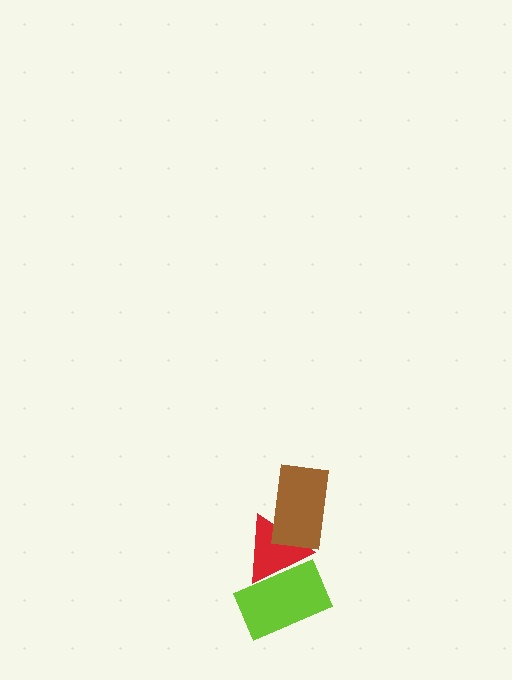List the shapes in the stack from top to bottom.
From top to bottom: the brown rectangle, the red triangle, the lime rectangle.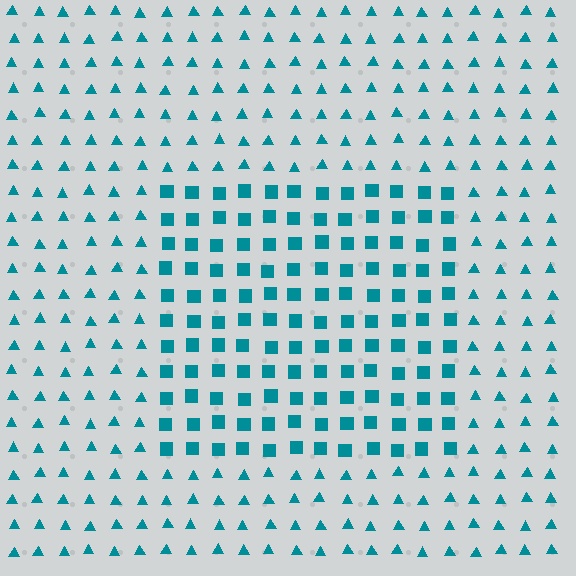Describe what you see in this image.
The image is filled with small teal elements arranged in a uniform grid. A rectangle-shaped region contains squares, while the surrounding area contains triangles. The boundary is defined purely by the change in element shape.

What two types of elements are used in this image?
The image uses squares inside the rectangle region and triangles outside it.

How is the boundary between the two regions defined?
The boundary is defined by a change in element shape: squares inside vs. triangles outside. All elements share the same color and spacing.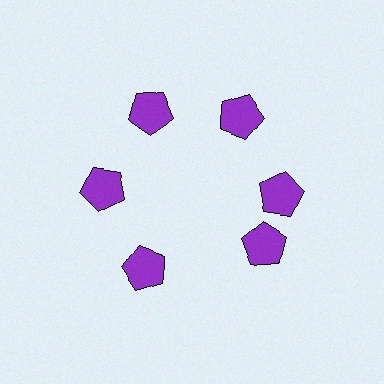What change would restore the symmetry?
The symmetry would be restored by rotating it back into even spacing with its neighbors so that all 6 pentagons sit at equal angles and equal distance from the center.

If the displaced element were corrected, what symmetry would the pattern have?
It would have 6-fold rotational symmetry — the pattern would map onto itself every 60 degrees.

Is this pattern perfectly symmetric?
No. The 6 purple pentagons are arranged in a ring, but one element near the 5 o'clock position is rotated out of alignment along the ring, breaking the 6-fold rotational symmetry.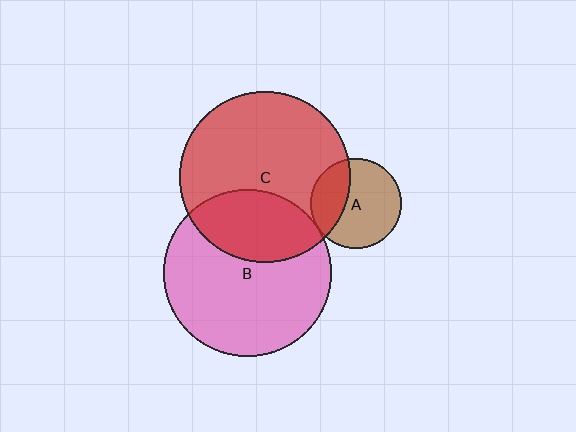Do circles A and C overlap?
Yes.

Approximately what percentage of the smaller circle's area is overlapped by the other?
Approximately 30%.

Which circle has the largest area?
Circle C (red).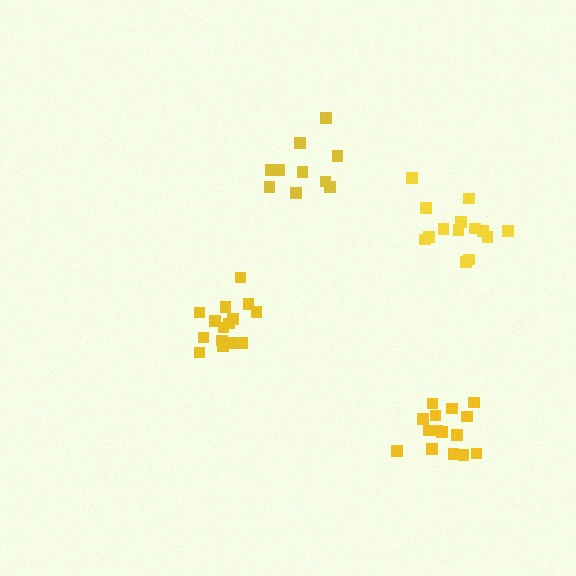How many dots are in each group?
Group 1: 15 dots, Group 2: 11 dots, Group 3: 14 dots, Group 4: 16 dots (56 total).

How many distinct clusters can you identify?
There are 4 distinct clusters.